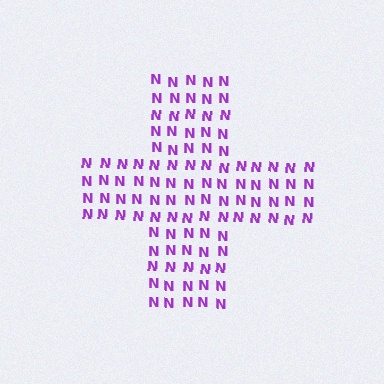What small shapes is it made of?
It is made of small letter N's.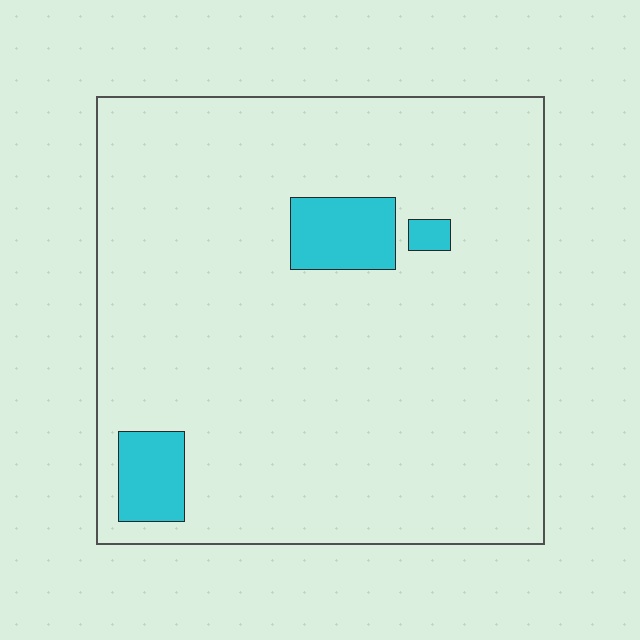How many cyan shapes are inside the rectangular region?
3.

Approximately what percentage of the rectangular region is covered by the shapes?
Approximately 10%.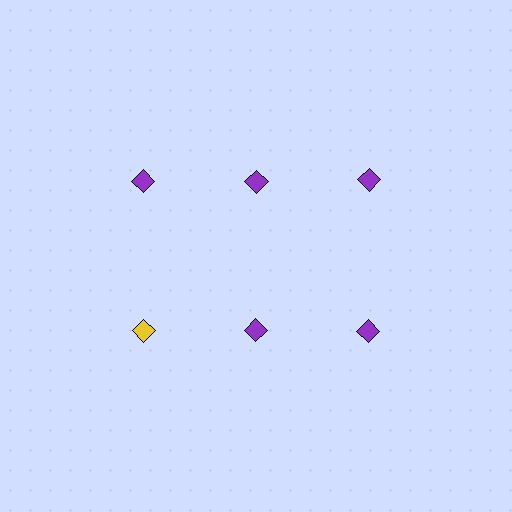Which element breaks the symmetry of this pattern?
The yellow diamond in the second row, leftmost column breaks the symmetry. All other shapes are purple diamonds.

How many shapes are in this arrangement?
There are 6 shapes arranged in a grid pattern.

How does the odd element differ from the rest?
It has a different color: yellow instead of purple.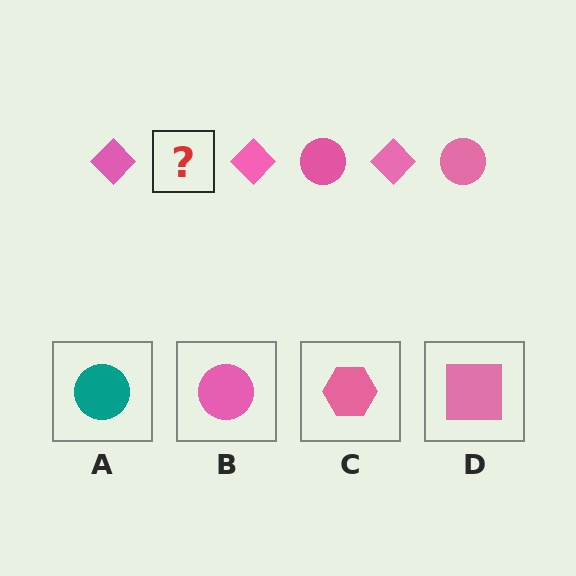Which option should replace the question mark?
Option B.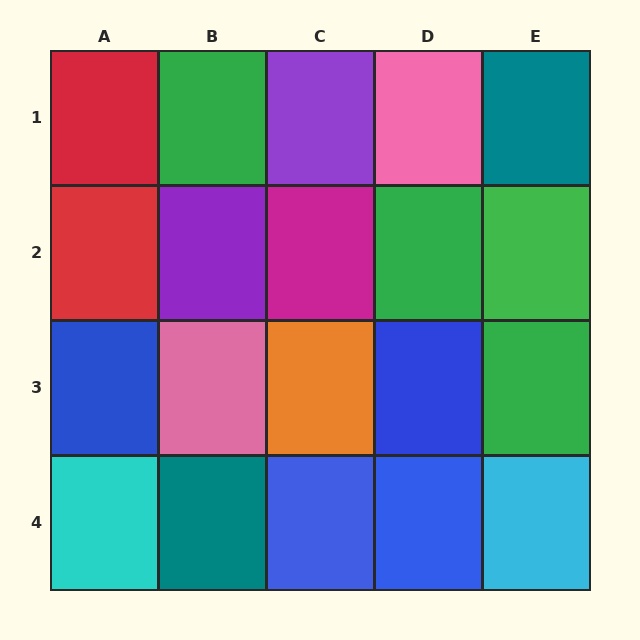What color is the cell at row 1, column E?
Teal.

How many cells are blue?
4 cells are blue.